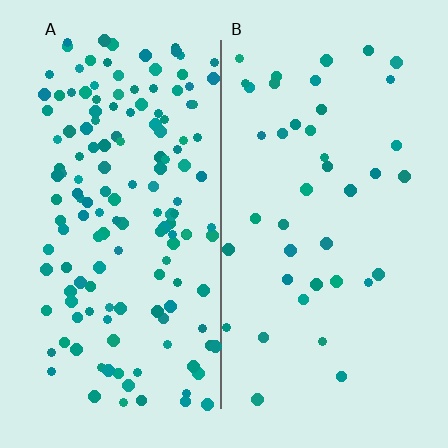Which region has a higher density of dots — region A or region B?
A (the left).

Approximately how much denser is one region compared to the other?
Approximately 3.7× — region A over region B.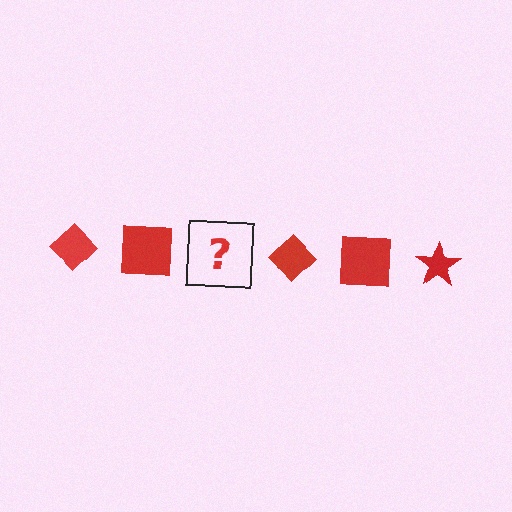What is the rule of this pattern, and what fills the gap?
The rule is that the pattern cycles through diamond, square, star shapes in red. The gap should be filled with a red star.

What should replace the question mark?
The question mark should be replaced with a red star.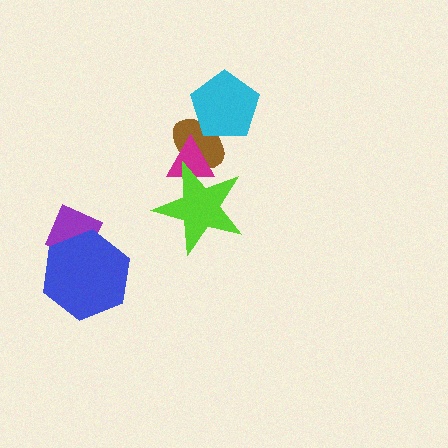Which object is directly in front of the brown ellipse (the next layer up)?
The cyan pentagon is directly in front of the brown ellipse.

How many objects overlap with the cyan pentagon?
1 object overlaps with the cyan pentagon.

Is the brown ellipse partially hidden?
Yes, it is partially covered by another shape.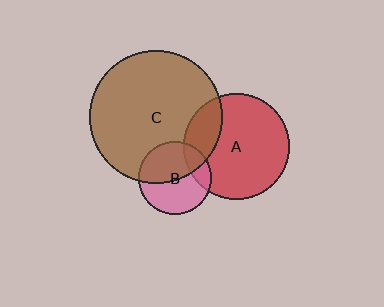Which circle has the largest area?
Circle C (brown).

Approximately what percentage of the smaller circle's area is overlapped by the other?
Approximately 50%.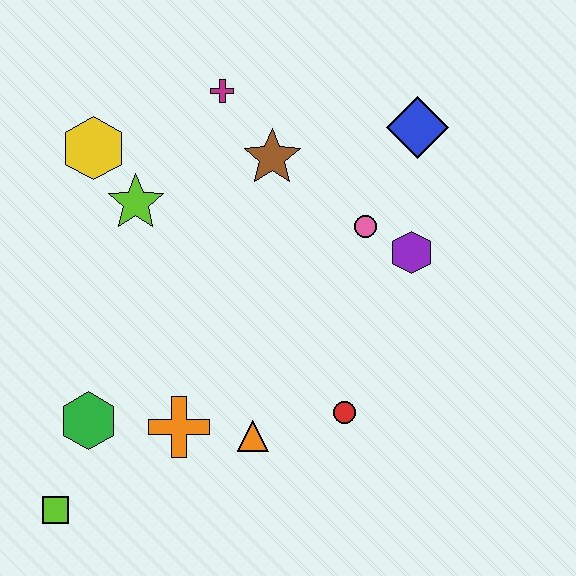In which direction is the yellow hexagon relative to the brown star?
The yellow hexagon is to the left of the brown star.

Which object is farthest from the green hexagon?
The blue diamond is farthest from the green hexagon.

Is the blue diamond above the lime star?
Yes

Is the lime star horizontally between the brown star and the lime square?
Yes